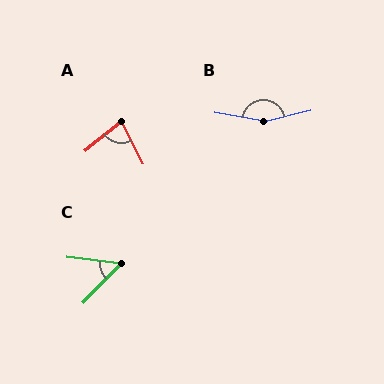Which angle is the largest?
B, at approximately 156 degrees.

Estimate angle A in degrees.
Approximately 78 degrees.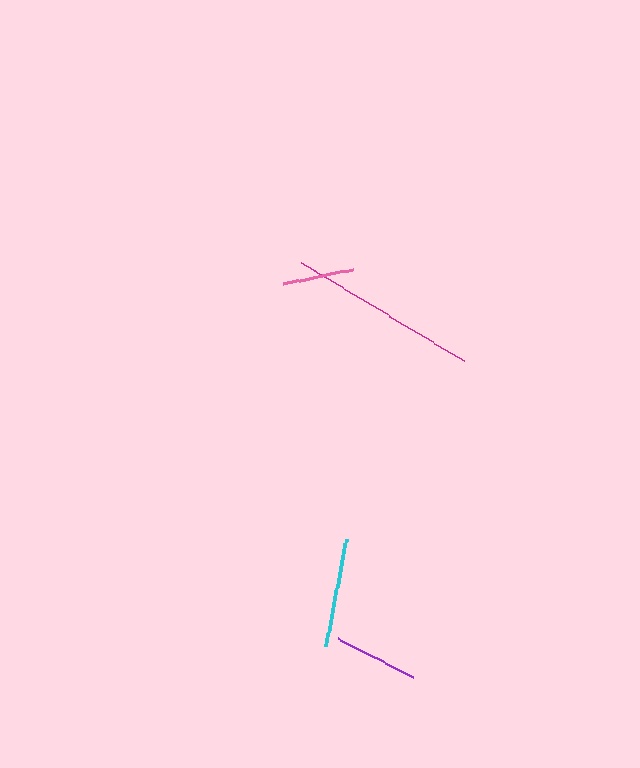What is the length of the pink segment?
The pink segment is approximately 71 pixels long.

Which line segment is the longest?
The magenta line is the longest at approximately 190 pixels.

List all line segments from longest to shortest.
From longest to shortest: magenta, cyan, purple, pink.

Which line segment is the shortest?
The pink line is the shortest at approximately 71 pixels.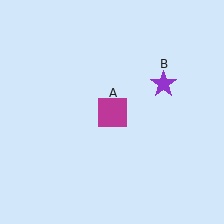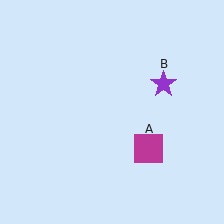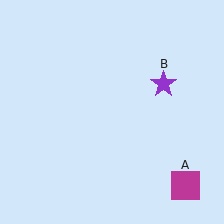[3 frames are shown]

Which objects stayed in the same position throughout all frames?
Purple star (object B) remained stationary.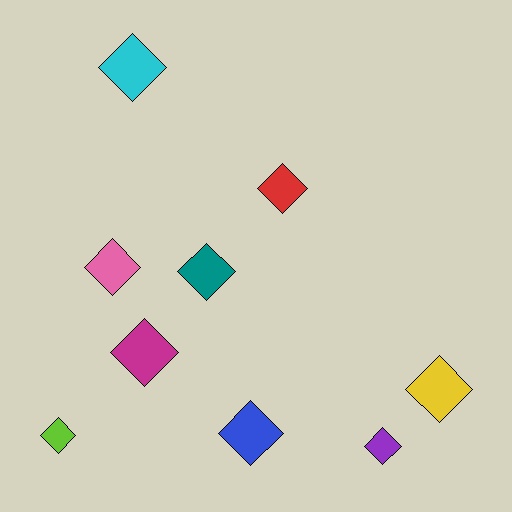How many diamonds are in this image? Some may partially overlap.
There are 9 diamonds.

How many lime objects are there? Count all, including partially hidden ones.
There is 1 lime object.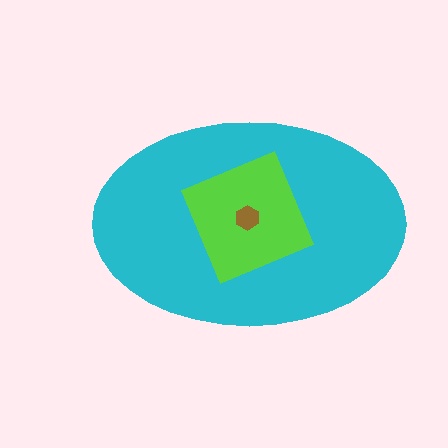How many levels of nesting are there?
3.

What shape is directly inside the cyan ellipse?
The lime square.